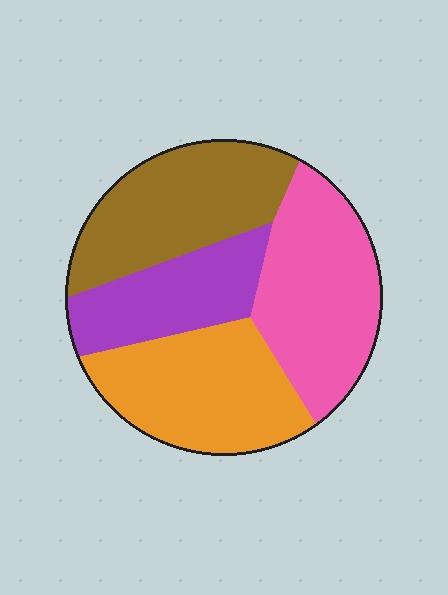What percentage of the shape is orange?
Orange takes up between a quarter and a half of the shape.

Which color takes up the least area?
Purple, at roughly 20%.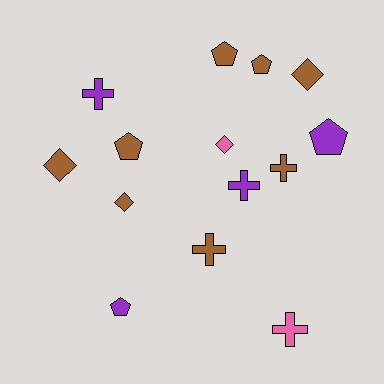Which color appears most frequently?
Brown, with 8 objects.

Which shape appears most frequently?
Cross, with 5 objects.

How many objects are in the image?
There are 14 objects.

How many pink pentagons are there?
There are no pink pentagons.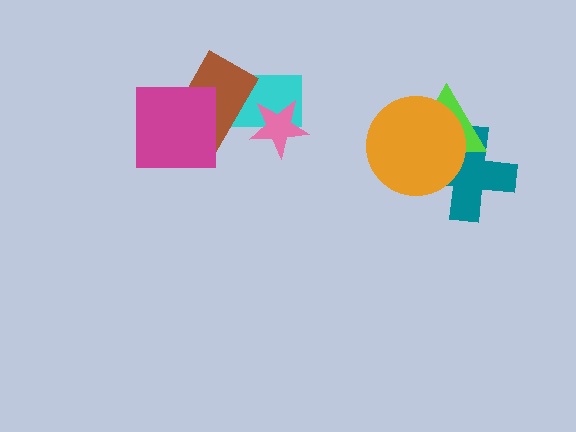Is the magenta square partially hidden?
No, no other shape covers it.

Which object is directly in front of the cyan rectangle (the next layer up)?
The brown rectangle is directly in front of the cyan rectangle.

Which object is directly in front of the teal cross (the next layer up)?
The lime triangle is directly in front of the teal cross.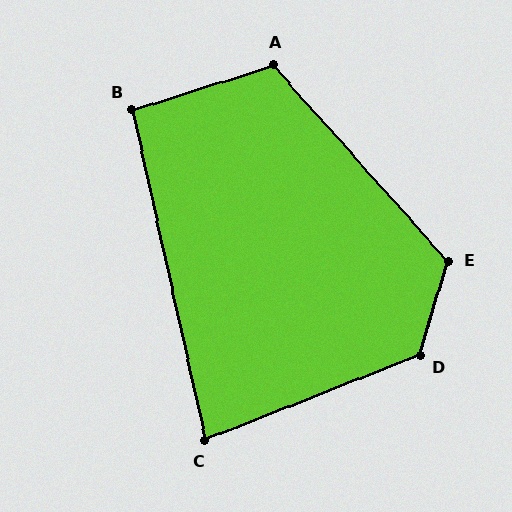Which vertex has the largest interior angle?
D, at approximately 128 degrees.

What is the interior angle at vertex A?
Approximately 114 degrees (obtuse).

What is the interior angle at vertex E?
Approximately 122 degrees (obtuse).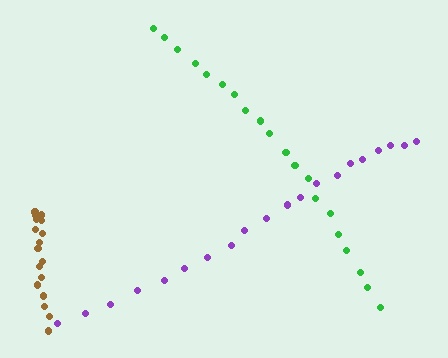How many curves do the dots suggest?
There are 3 distinct paths.